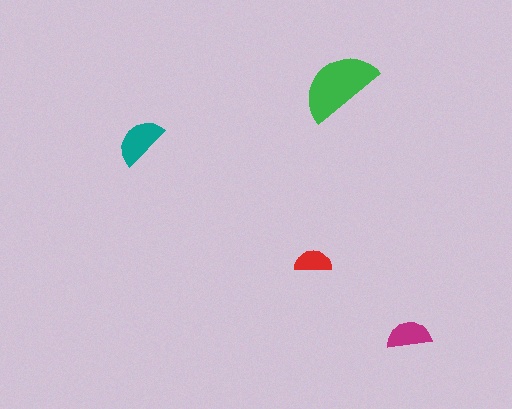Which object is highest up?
The green semicircle is topmost.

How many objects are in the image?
There are 4 objects in the image.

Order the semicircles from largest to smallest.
the green one, the teal one, the magenta one, the red one.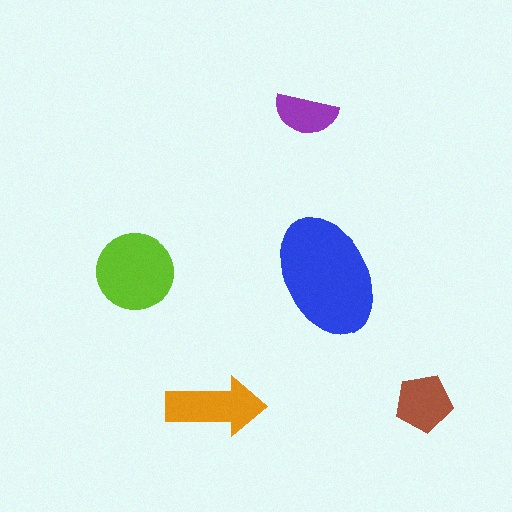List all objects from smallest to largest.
The purple semicircle, the brown pentagon, the orange arrow, the lime circle, the blue ellipse.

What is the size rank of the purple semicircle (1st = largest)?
5th.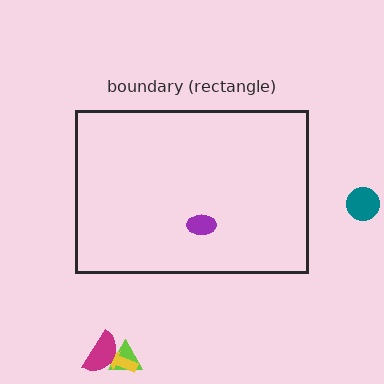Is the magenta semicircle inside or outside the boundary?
Outside.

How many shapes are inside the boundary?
1 inside, 4 outside.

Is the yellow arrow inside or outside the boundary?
Outside.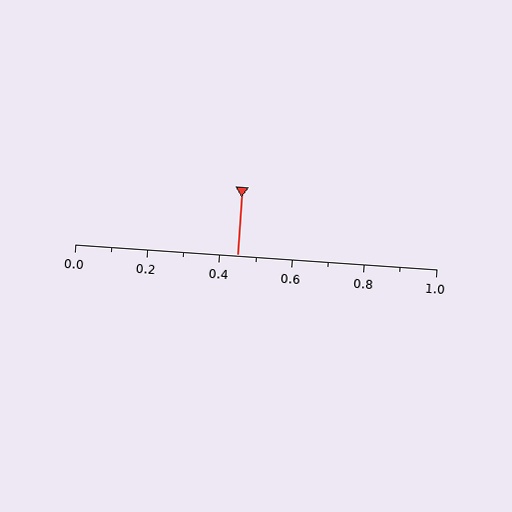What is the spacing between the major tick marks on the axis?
The major ticks are spaced 0.2 apart.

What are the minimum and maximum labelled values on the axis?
The axis runs from 0.0 to 1.0.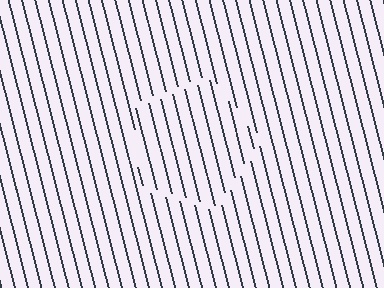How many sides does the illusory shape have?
5 sides — the line-ends trace a pentagon.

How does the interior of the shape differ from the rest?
The interior of the shape contains the same grating, shifted by half a period — the contour is defined by the phase discontinuity where line-ends from the inner and outer gratings abut.